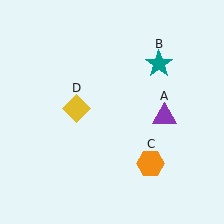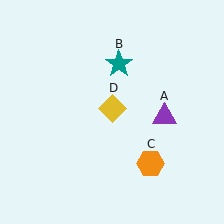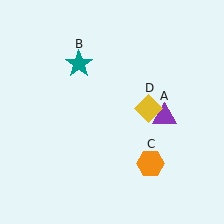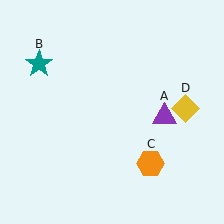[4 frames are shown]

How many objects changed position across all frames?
2 objects changed position: teal star (object B), yellow diamond (object D).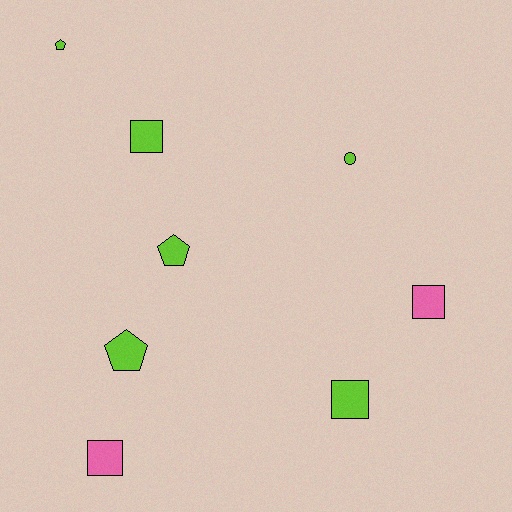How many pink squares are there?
There are 2 pink squares.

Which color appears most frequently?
Lime, with 6 objects.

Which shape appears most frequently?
Square, with 4 objects.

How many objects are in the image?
There are 8 objects.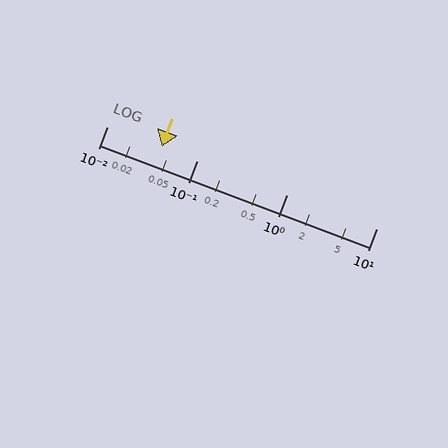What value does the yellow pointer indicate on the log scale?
The pointer indicates approximately 0.041.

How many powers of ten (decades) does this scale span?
The scale spans 3 decades, from 0.01 to 10.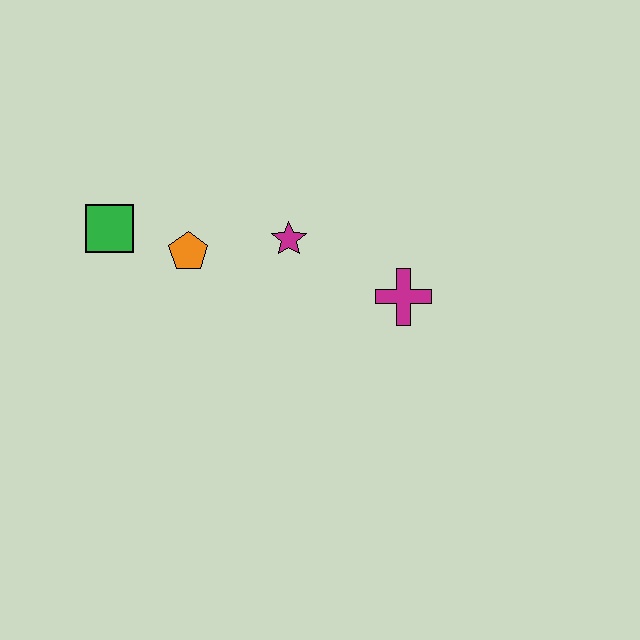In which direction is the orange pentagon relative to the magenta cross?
The orange pentagon is to the left of the magenta cross.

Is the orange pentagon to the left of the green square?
No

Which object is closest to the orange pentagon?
The green square is closest to the orange pentagon.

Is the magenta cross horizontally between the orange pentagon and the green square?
No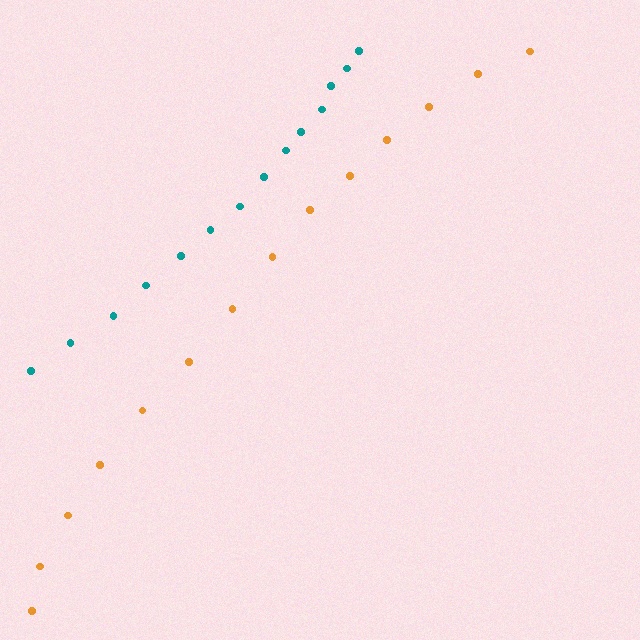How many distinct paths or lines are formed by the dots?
There are 2 distinct paths.